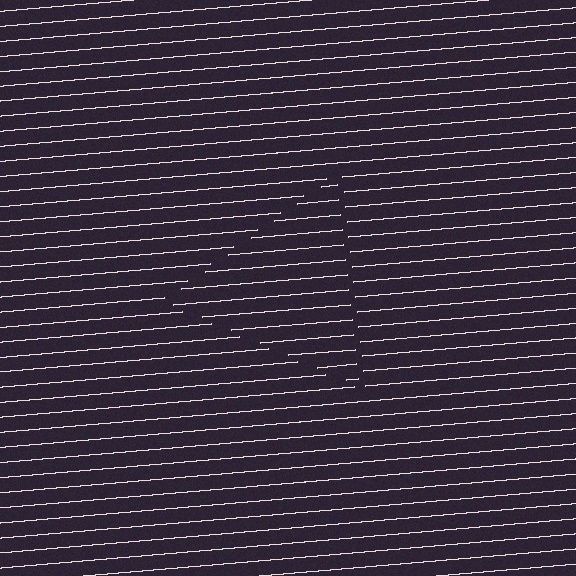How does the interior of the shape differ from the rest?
The interior of the shape contains the same grating, shifted by half a period — the contour is defined by the phase discontinuity where line-ends from the inner and outer gratings abut.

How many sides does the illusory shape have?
3 sides — the line-ends trace a triangle.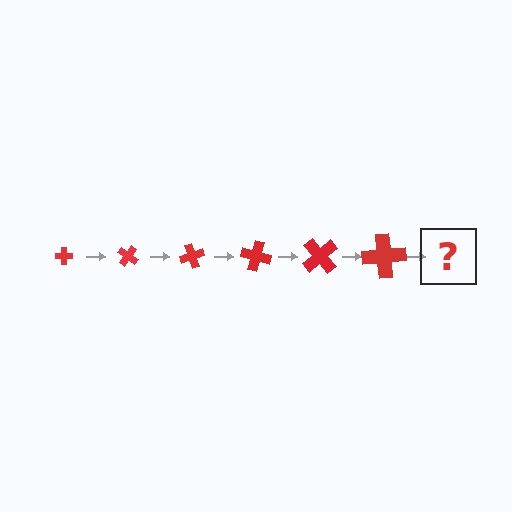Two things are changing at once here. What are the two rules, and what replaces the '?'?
The two rules are that the cross grows larger each step and it rotates 35 degrees each step. The '?' should be a cross, larger than the previous one and rotated 210 degrees from the start.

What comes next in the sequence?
The next element should be a cross, larger than the previous one and rotated 210 degrees from the start.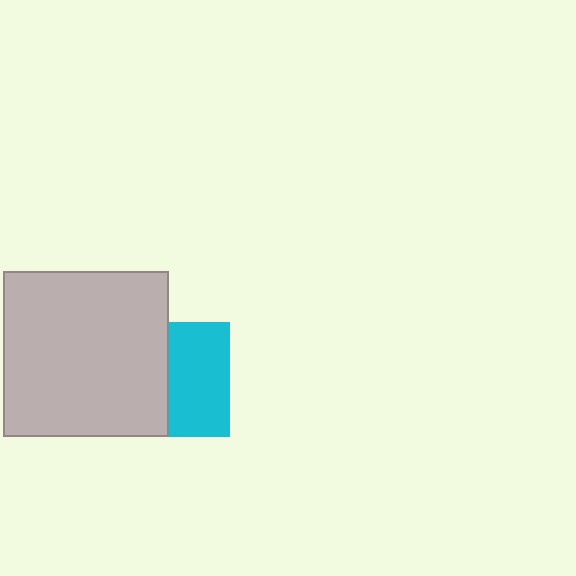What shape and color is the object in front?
The object in front is a light gray square.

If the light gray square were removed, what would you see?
You would see the complete cyan square.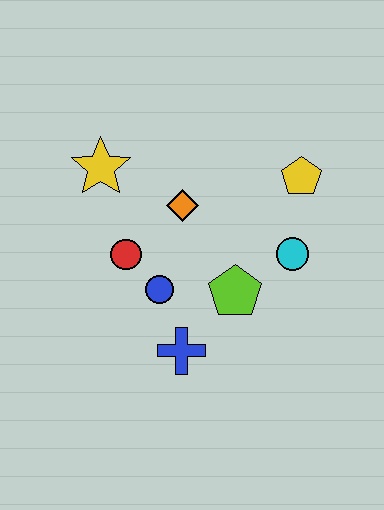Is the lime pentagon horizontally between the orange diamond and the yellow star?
No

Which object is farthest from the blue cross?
The yellow pentagon is farthest from the blue cross.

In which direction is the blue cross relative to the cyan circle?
The blue cross is to the left of the cyan circle.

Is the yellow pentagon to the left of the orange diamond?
No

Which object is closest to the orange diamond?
The red circle is closest to the orange diamond.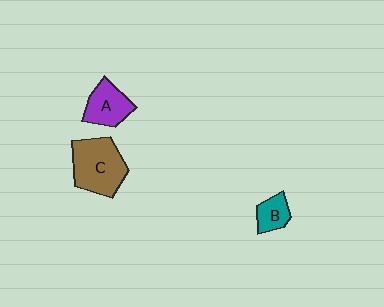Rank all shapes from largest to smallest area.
From largest to smallest: C (brown), A (purple), B (teal).